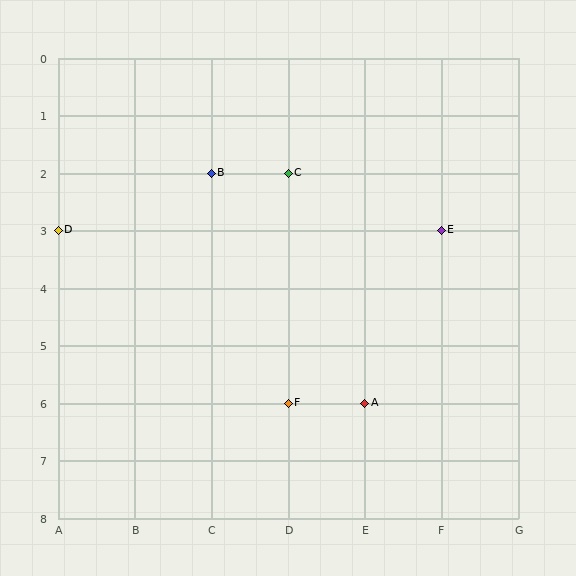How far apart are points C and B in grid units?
Points C and B are 1 column apart.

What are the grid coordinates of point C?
Point C is at grid coordinates (D, 2).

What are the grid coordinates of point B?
Point B is at grid coordinates (C, 2).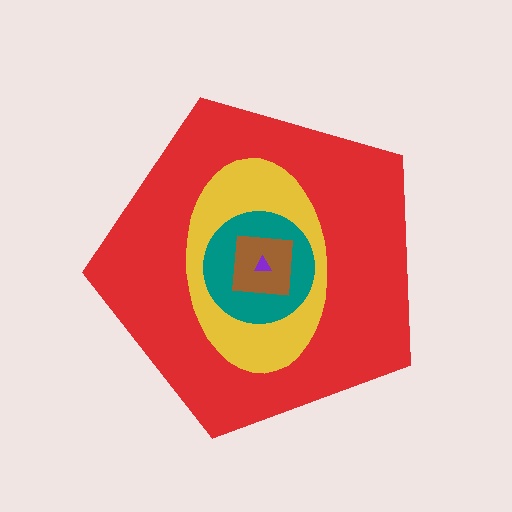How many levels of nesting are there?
5.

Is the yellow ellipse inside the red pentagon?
Yes.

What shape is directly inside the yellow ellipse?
The teal circle.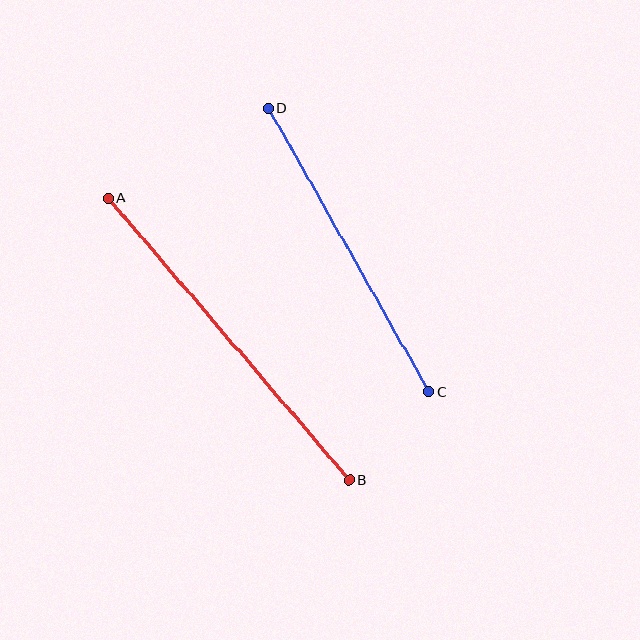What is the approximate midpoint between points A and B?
The midpoint is at approximately (228, 339) pixels.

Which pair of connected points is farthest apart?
Points A and B are farthest apart.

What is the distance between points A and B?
The distance is approximately 371 pixels.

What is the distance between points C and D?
The distance is approximately 326 pixels.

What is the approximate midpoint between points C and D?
The midpoint is at approximately (349, 250) pixels.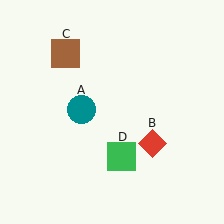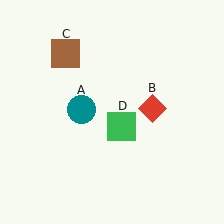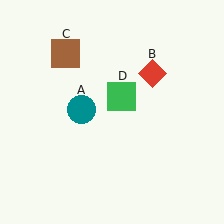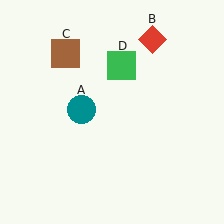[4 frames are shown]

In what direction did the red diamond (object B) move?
The red diamond (object B) moved up.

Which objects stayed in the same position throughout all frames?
Teal circle (object A) and brown square (object C) remained stationary.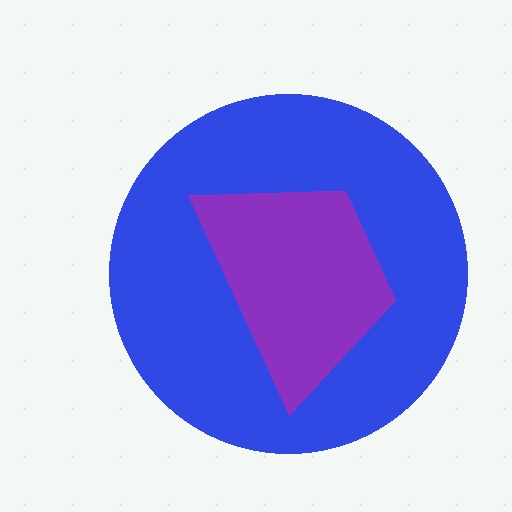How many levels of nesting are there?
2.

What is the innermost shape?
The purple trapezoid.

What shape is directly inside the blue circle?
The purple trapezoid.